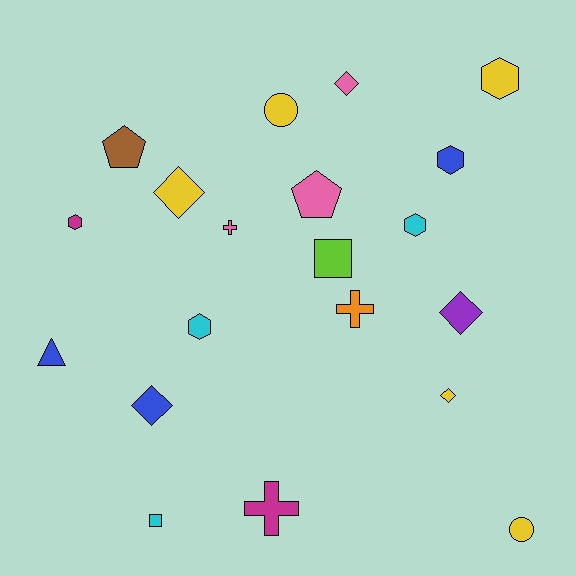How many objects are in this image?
There are 20 objects.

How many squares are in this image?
There are 2 squares.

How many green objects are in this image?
There are no green objects.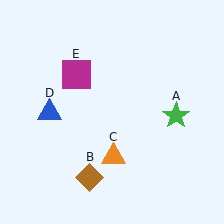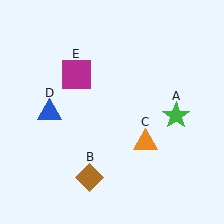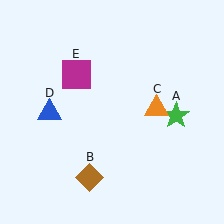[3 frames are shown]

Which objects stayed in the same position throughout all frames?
Green star (object A) and brown diamond (object B) and blue triangle (object D) and magenta square (object E) remained stationary.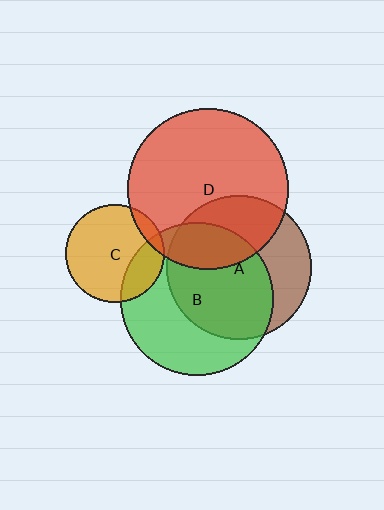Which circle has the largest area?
Circle D (red).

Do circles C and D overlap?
Yes.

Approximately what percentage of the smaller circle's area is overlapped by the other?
Approximately 10%.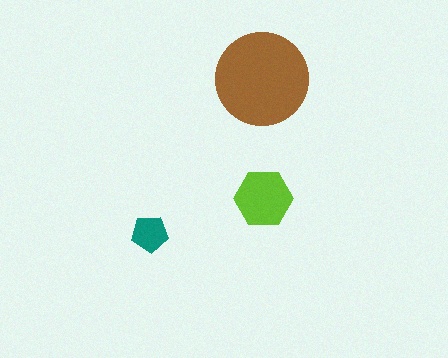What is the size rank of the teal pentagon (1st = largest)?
3rd.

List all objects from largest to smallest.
The brown circle, the lime hexagon, the teal pentagon.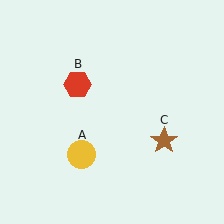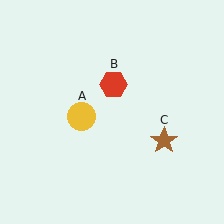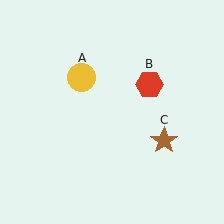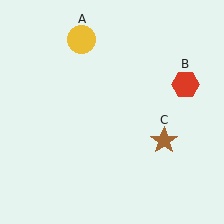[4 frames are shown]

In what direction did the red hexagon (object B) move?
The red hexagon (object B) moved right.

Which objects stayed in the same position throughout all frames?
Brown star (object C) remained stationary.